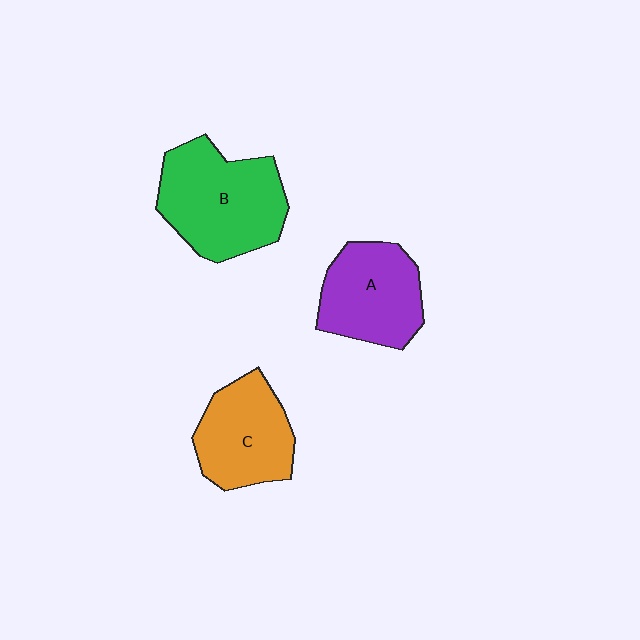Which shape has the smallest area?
Shape C (orange).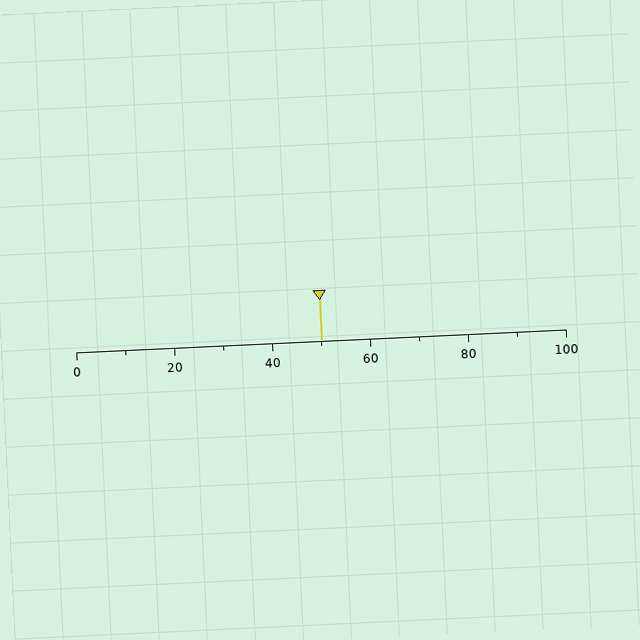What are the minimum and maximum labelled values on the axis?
The axis runs from 0 to 100.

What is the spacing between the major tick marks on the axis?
The major ticks are spaced 20 apart.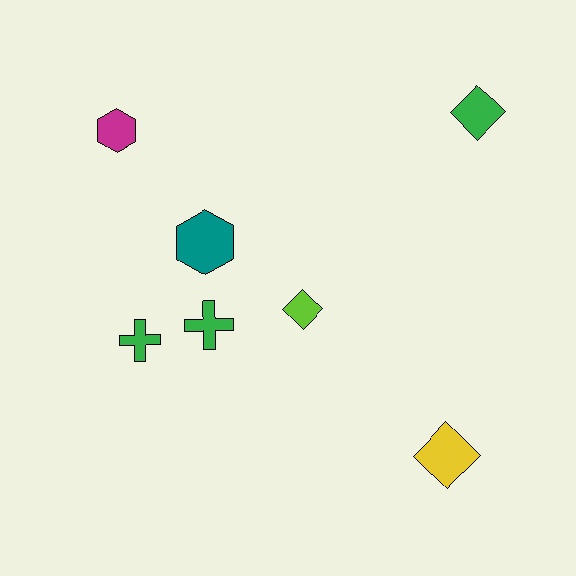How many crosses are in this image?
There are 2 crosses.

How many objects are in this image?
There are 7 objects.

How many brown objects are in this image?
There are no brown objects.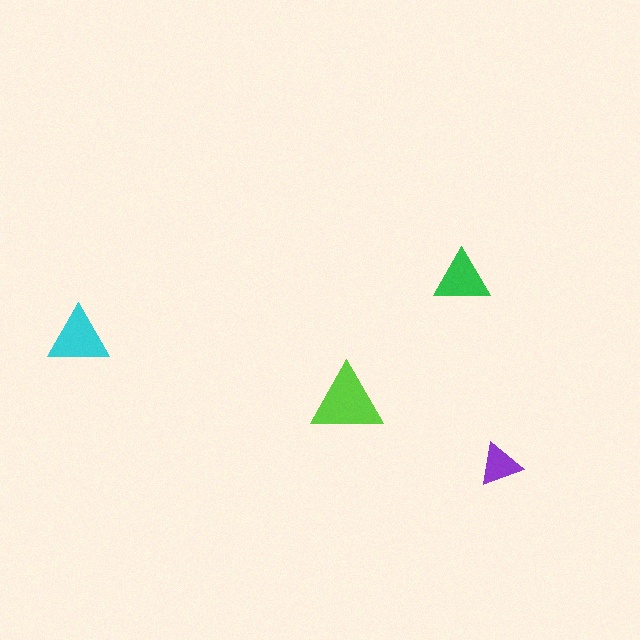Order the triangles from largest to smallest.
the lime one, the cyan one, the green one, the purple one.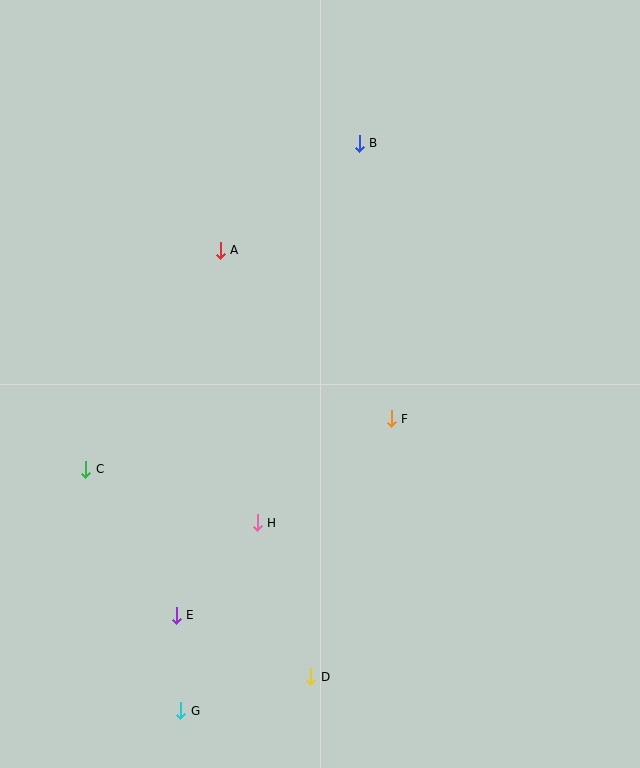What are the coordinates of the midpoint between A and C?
The midpoint between A and C is at (153, 360).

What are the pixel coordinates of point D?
Point D is at (311, 677).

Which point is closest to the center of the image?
Point F at (391, 419) is closest to the center.